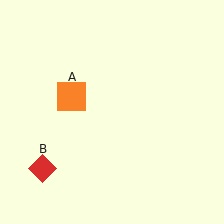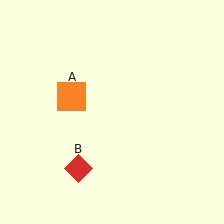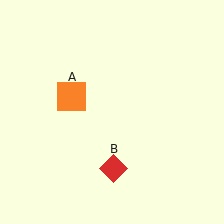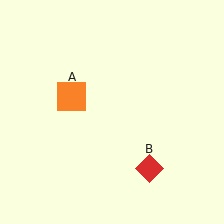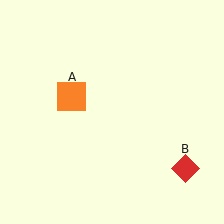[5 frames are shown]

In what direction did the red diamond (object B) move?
The red diamond (object B) moved right.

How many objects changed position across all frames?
1 object changed position: red diamond (object B).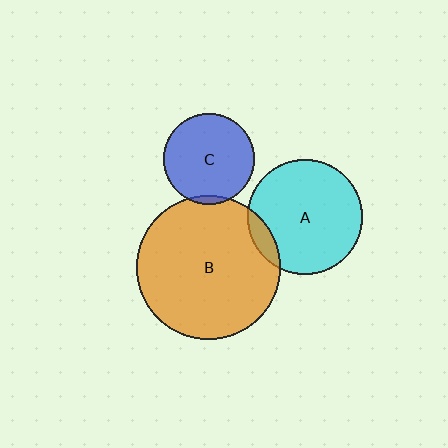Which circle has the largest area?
Circle B (orange).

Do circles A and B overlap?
Yes.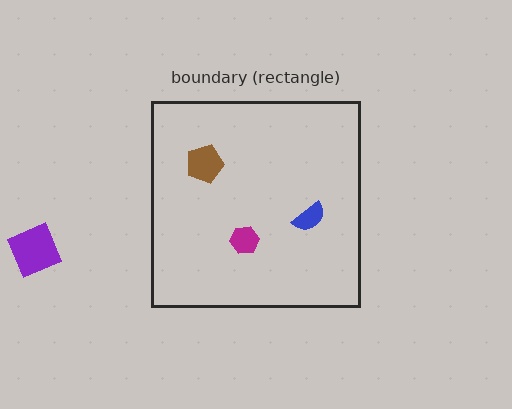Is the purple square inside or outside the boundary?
Outside.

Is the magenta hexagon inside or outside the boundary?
Inside.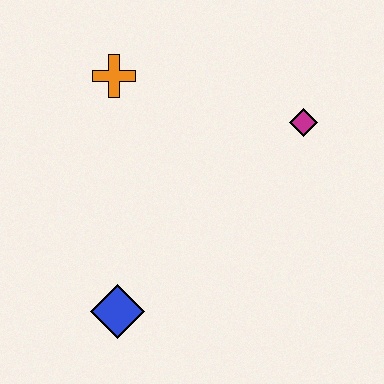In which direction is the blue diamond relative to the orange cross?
The blue diamond is below the orange cross.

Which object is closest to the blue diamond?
The orange cross is closest to the blue diamond.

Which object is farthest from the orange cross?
The blue diamond is farthest from the orange cross.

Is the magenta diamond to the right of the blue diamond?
Yes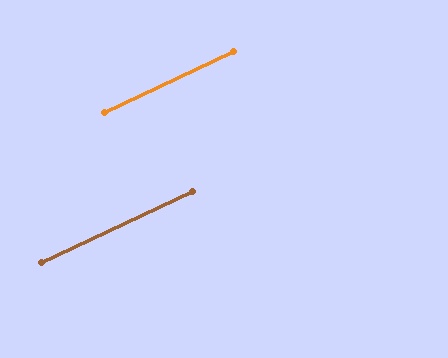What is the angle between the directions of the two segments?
Approximately 0 degrees.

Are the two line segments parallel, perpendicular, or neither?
Parallel — their directions differ by only 0.0°.